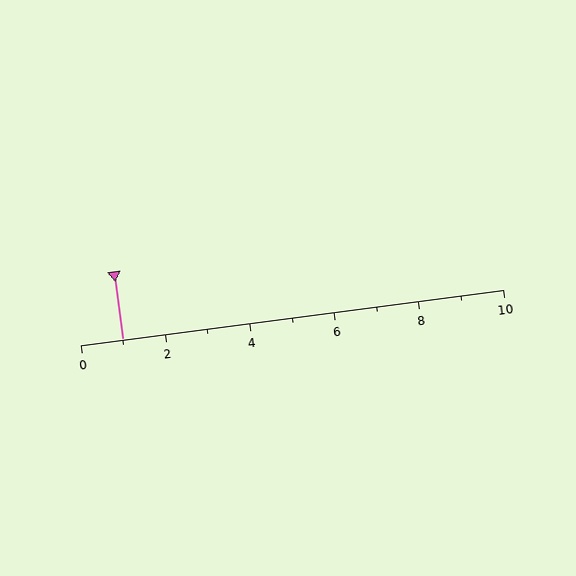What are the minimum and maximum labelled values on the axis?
The axis runs from 0 to 10.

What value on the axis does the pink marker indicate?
The marker indicates approximately 1.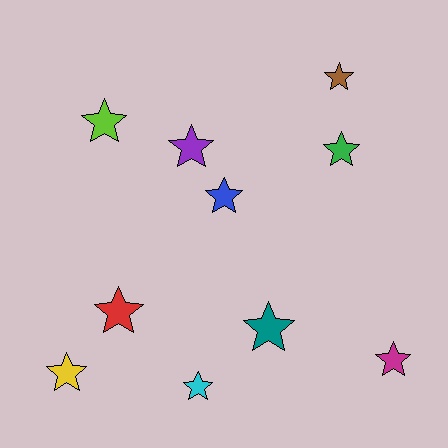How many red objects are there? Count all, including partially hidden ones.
There is 1 red object.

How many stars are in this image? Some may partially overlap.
There are 10 stars.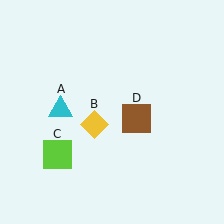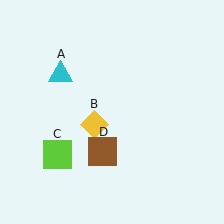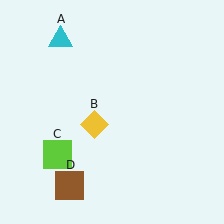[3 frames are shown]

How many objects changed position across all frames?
2 objects changed position: cyan triangle (object A), brown square (object D).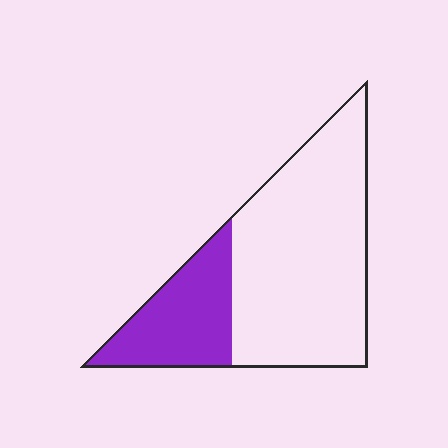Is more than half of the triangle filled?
No.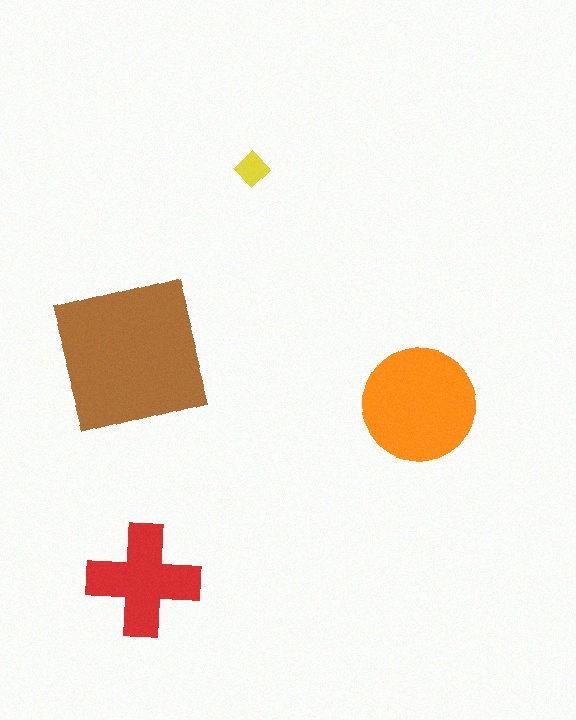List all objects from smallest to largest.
The yellow diamond, the red cross, the orange circle, the brown square.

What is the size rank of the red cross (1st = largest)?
3rd.